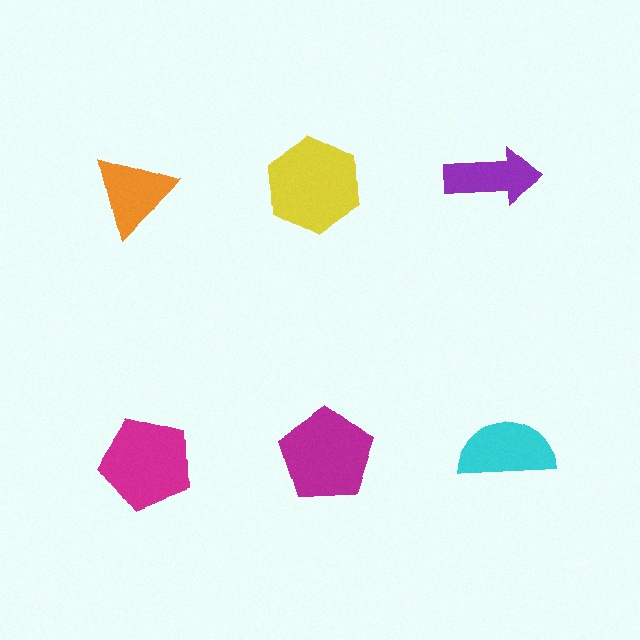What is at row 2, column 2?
A magenta pentagon.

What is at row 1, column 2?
A yellow hexagon.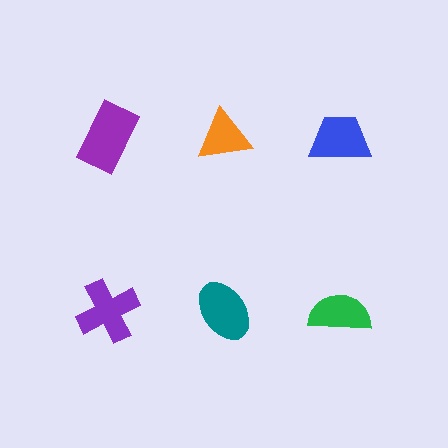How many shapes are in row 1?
3 shapes.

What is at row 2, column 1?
A purple cross.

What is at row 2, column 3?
A green semicircle.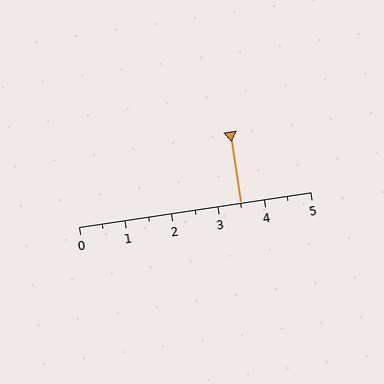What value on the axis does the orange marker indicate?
The marker indicates approximately 3.5.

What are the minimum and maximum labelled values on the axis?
The axis runs from 0 to 5.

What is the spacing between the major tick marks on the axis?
The major ticks are spaced 1 apart.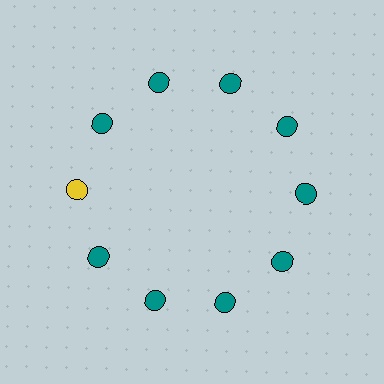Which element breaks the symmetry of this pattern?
The yellow circle at roughly the 9 o'clock position breaks the symmetry. All other shapes are teal circles.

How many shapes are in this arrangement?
There are 10 shapes arranged in a ring pattern.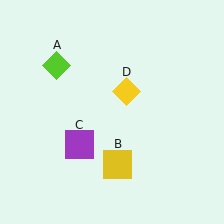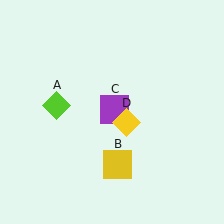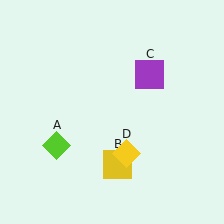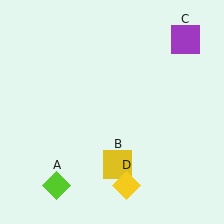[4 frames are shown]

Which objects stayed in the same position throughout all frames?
Yellow square (object B) remained stationary.